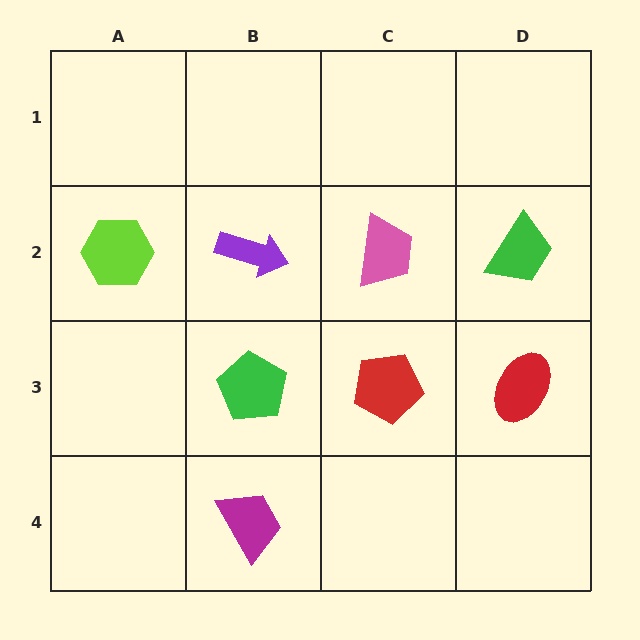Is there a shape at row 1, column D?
No, that cell is empty.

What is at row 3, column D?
A red ellipse.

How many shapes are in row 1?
0 shapes.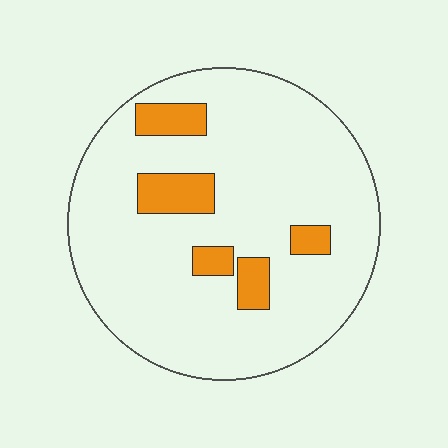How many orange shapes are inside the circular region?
5.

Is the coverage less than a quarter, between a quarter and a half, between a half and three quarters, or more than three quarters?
Less than a quarter.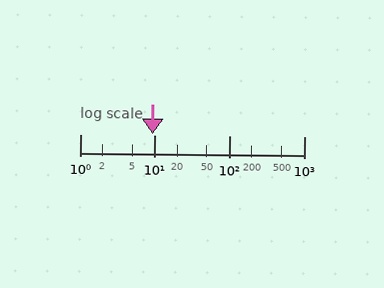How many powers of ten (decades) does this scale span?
The scale spans 3 decades, from 1 to 1000.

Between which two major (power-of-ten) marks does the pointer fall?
The pointer is between 1 and 10.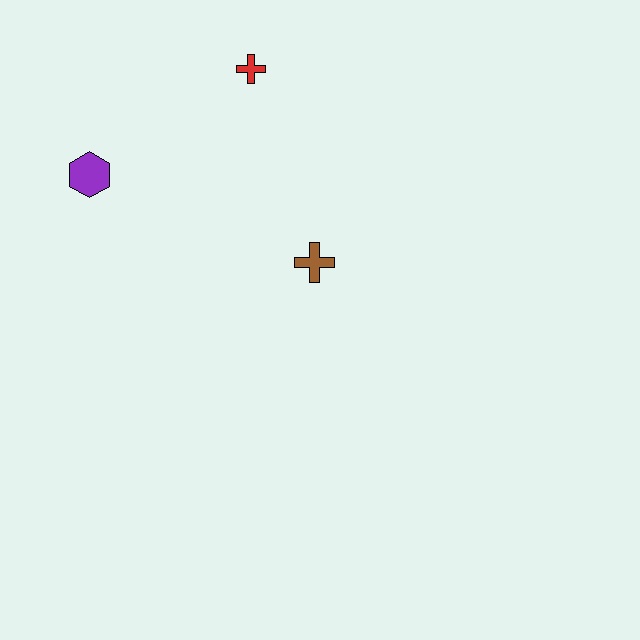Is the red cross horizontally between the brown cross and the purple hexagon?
Yes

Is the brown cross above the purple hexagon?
No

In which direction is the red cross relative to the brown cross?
The red cross is above the brown cross.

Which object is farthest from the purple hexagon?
The brown cross is farthest from the purple hexagon.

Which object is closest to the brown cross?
The red cross is closest to the brown cross.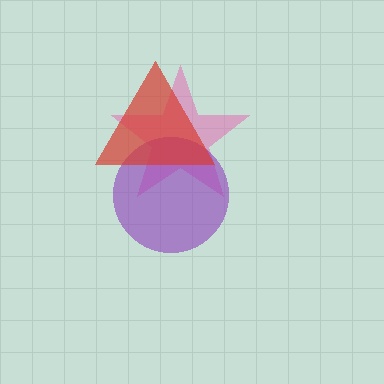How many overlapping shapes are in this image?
There are 3 overlapping shapes in the image.